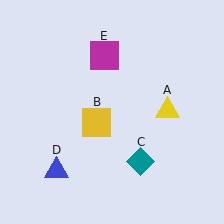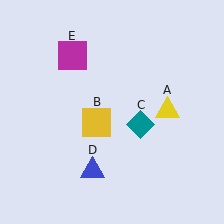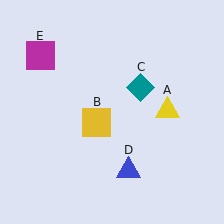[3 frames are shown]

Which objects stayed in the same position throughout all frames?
Yellow triangle (object A) and yellow square (object B) remained stationary.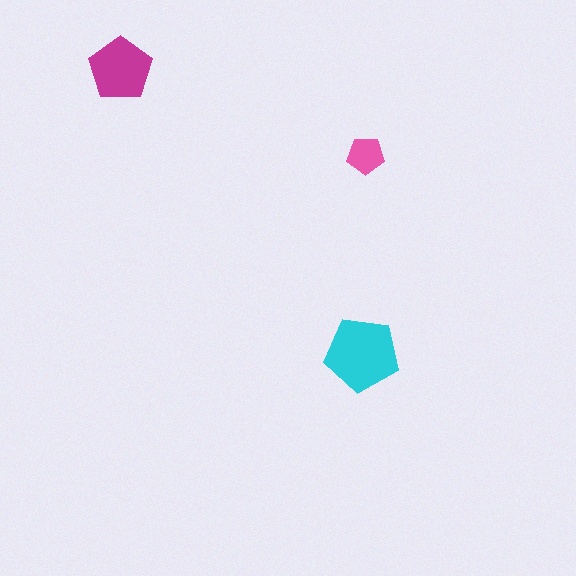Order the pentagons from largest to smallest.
the cyan one, the magenta one, the pink one.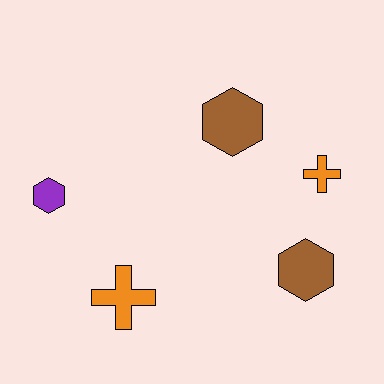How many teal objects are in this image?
There are no teal objects.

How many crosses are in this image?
There are 2 crosses.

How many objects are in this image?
There are 5 objects.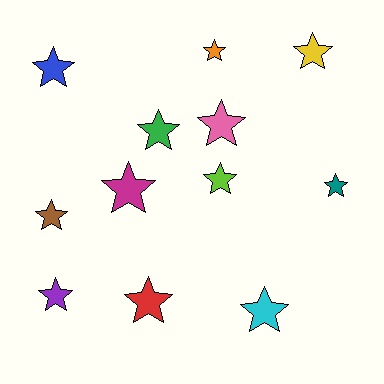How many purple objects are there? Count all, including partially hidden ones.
There is 1 purple object.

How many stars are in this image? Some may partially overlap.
There are 12 stars.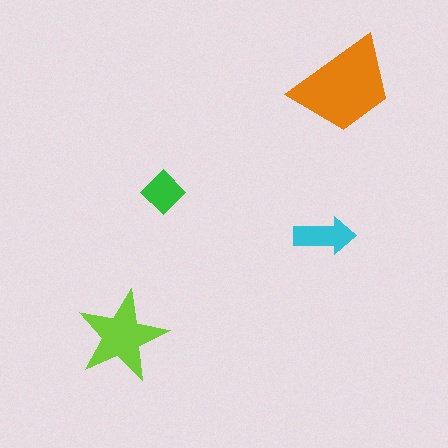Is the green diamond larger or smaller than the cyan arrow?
Smaller.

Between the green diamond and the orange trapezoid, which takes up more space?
The orange trapezoid.